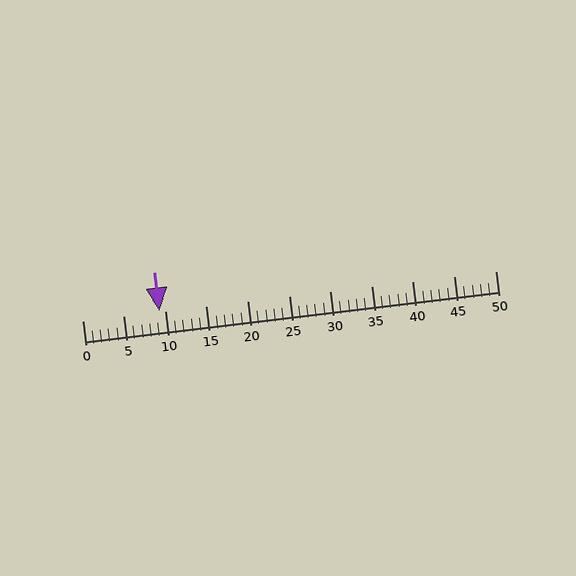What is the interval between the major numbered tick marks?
The major tick marks are spaced 5 units apart.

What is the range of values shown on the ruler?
The ruler shows values from 0 to 50.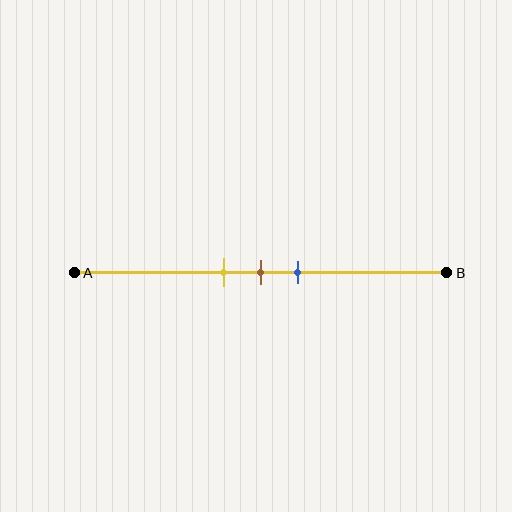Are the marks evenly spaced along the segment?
Yes, the marks are approximately evenly spaced.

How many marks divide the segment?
There are 3 marks dividing the segment.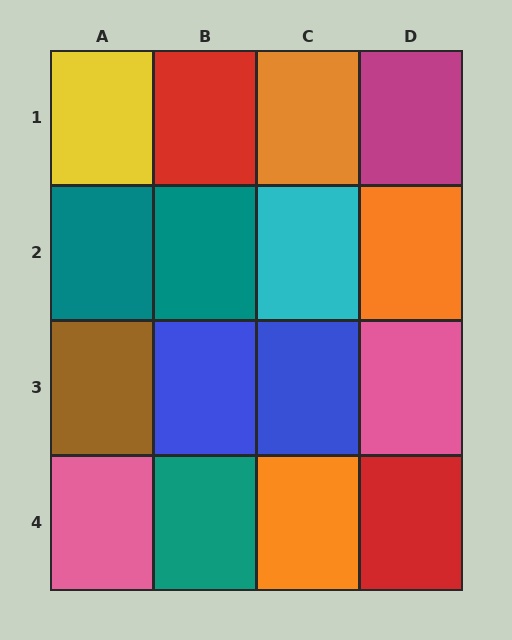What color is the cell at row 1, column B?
Red.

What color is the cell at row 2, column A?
Teal.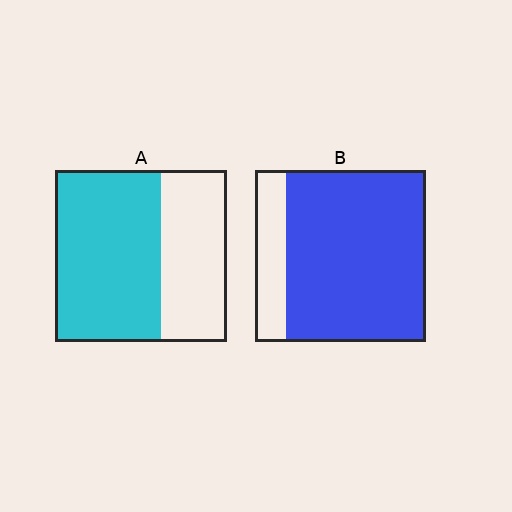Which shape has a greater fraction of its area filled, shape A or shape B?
Shape B.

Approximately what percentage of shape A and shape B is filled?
A is approximately 60% and B is approximately 80%.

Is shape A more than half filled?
Yes.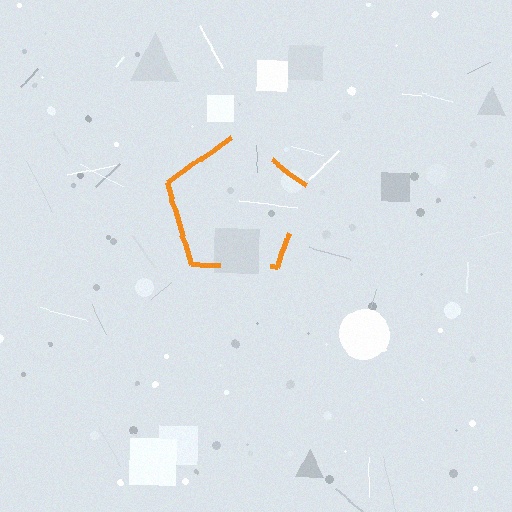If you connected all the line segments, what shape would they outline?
They would outline a pentagon.